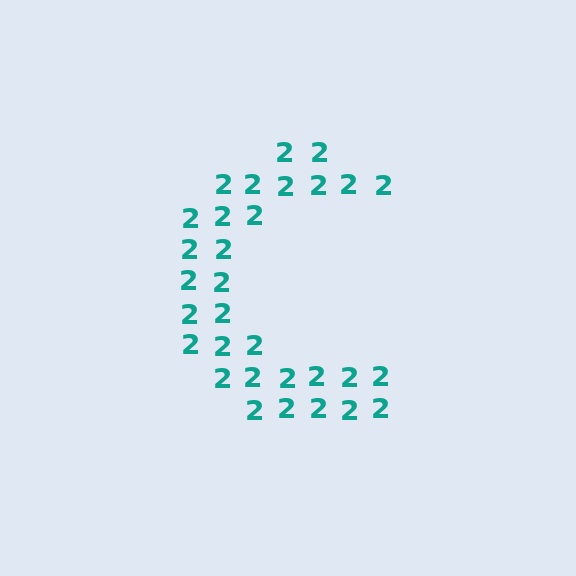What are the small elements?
The small elements are digit 2's.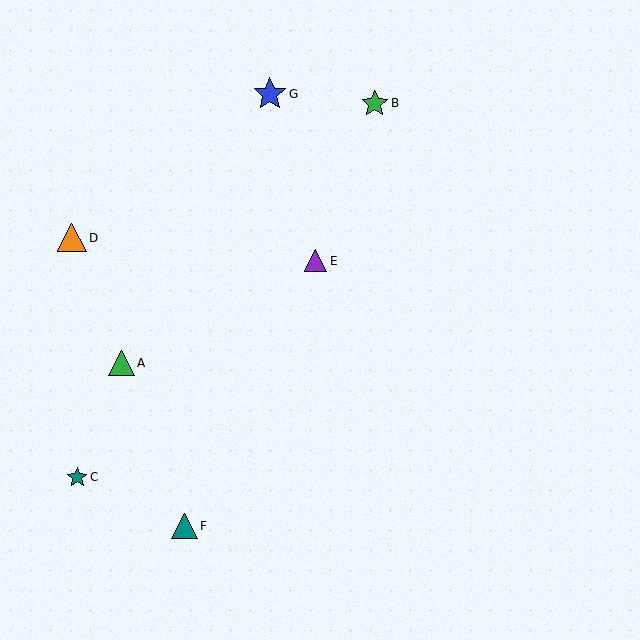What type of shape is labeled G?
Shape G is a blue star.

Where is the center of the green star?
The center of the green star is at (375, 103).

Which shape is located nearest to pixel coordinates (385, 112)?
The green star (labeled B) at (375, 103) is nearest to that location.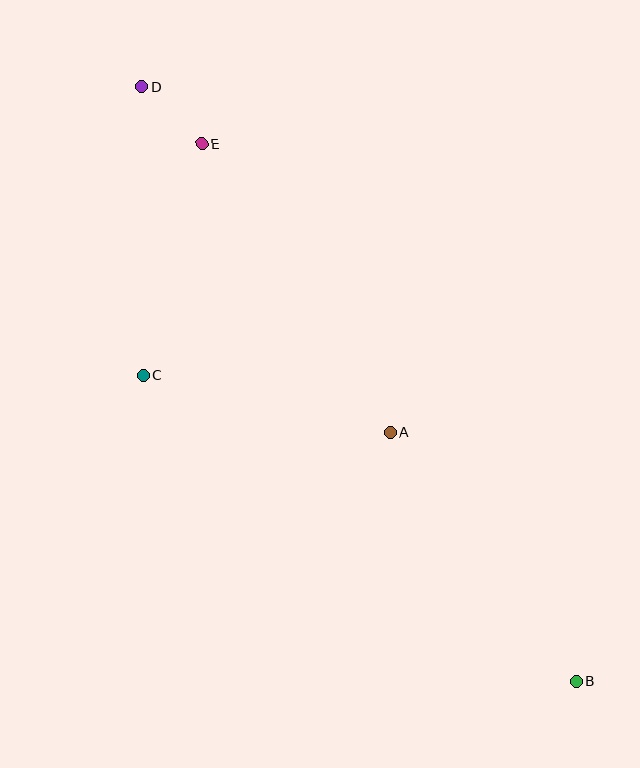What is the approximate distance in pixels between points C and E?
The distance between C and E is approximately 239 pixels.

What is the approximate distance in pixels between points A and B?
The distance between A and B is approximately 311 pixels.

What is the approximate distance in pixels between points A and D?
The distance between A and D is approximately 426 pixels.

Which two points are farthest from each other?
Points B and D are farthest from each other.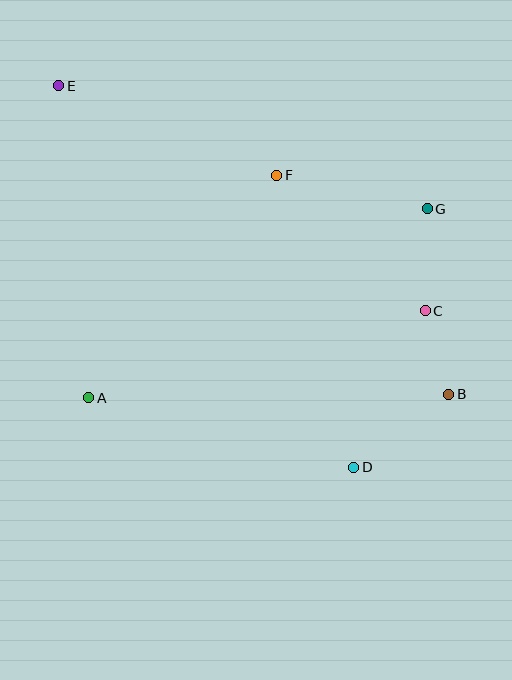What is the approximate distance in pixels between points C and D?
The distance between C and D is approximately 172 pixels.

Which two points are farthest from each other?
Points B and E are farthest from each other.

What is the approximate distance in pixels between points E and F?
The distance between E and F is approximately 235 pixels.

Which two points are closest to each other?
Points B and C are closest to each other.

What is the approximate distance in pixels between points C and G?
The distance between C and G is approximately 102 pixels.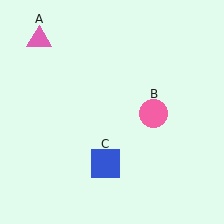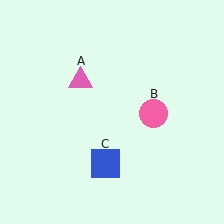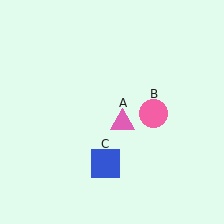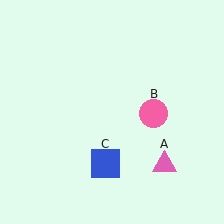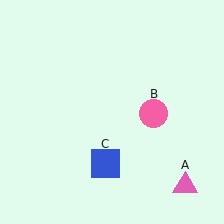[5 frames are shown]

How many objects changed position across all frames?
1 object changed position: pink triangle (object A).